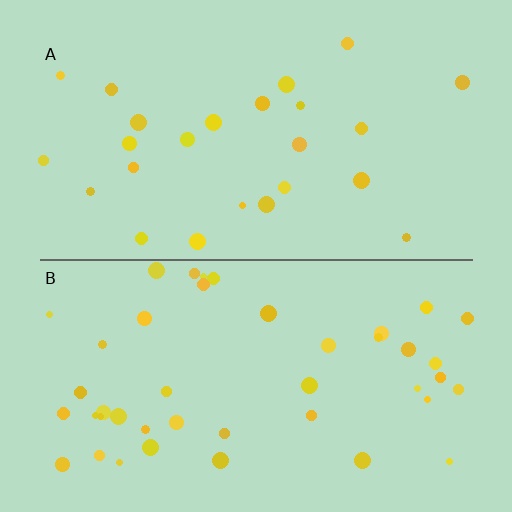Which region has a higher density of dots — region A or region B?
B (the bottom).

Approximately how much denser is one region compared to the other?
Approximately 1.8× — region B over region A.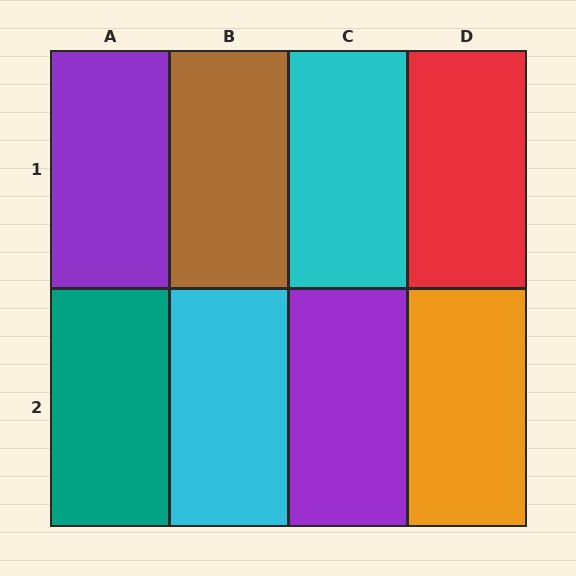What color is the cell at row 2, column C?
Purple.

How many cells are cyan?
2 cells are cyan.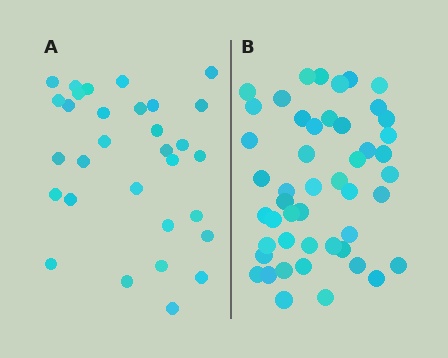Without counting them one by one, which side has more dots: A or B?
Region B (the right region) has more dots.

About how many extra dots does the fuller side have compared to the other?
Region B has approximately 15 more dots than region A.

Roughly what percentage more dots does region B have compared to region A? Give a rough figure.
About 55% more.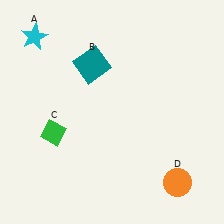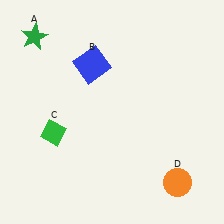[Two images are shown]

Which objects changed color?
A changed from cyan to green. B changed from teal to blue.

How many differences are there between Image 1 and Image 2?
There are 2 differences between the two images.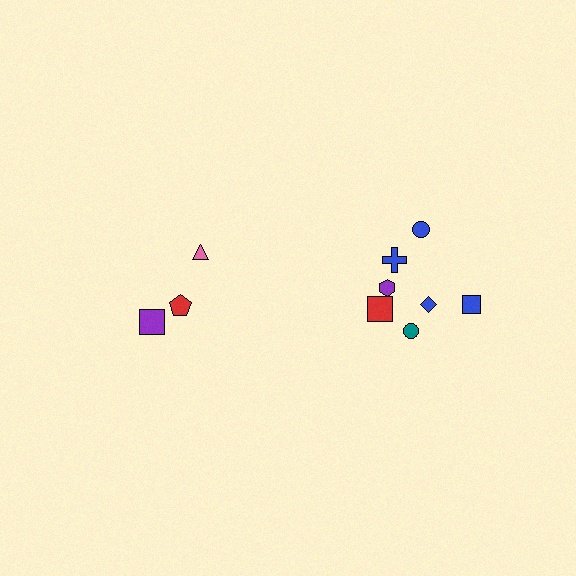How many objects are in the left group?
There are 3 objects.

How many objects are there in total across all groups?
There are 10 objects.